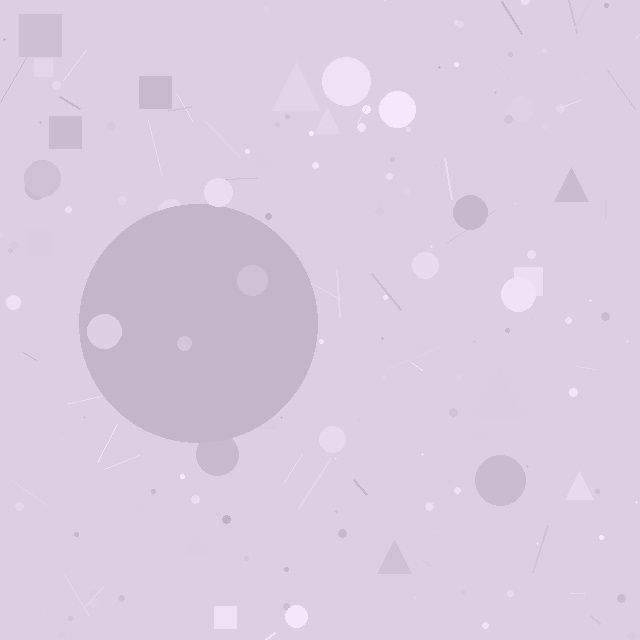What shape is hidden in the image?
A circle is hidden in the image.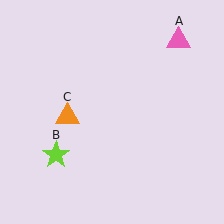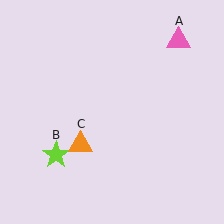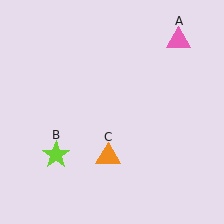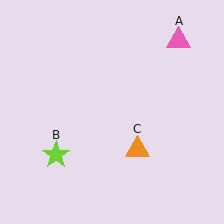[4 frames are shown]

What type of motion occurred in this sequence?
The orange triangle (object C) rotated counterclockwise around the center of the scene.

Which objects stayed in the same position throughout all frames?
Pink triangle (object A) and lime star (object B) remained stationary.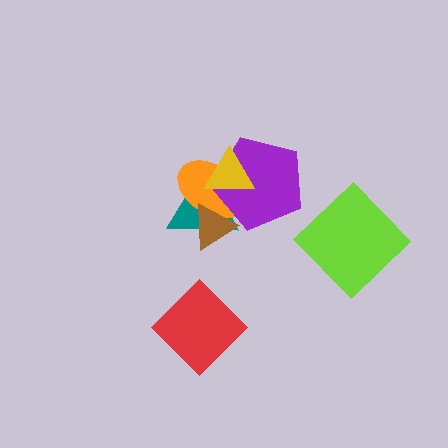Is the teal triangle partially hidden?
Yes, it is partially covered by another shape.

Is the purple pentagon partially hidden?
Yes, it is partially covered by another shape.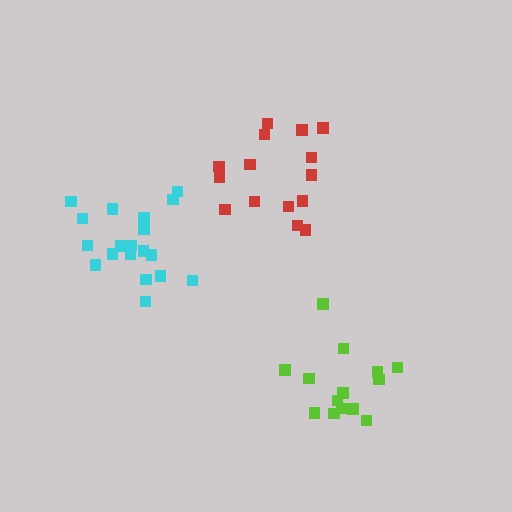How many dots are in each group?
Group 1: 15 dots, Group 2: 19 dots, Group 3: 14 dots (48 total).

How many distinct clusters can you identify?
There are 3 distinct clusters.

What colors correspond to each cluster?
The clusters are colored: red, cyan, lime.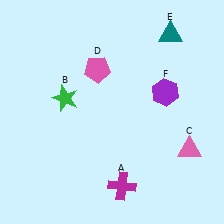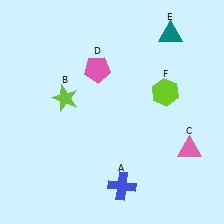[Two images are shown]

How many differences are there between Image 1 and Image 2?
There are 3 differences between the two images.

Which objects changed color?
A changed from magenta to blue. B changed from green to lime. F changed from purple to lime.